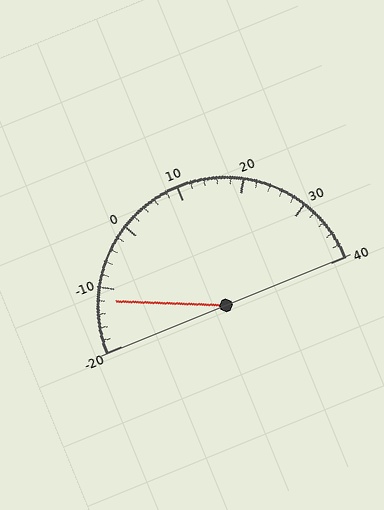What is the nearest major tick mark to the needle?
The nearest major tick mark is -10.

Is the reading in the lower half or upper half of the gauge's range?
The reading is in the lower half of the range (-20 to 40).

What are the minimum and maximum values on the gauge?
The gauge ranges from -20 to 40.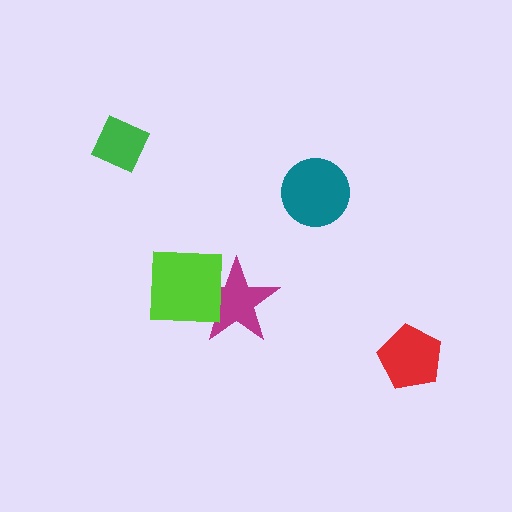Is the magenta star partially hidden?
Yes, it is partially covered by another shape.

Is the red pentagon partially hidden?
No, no other shape covers it.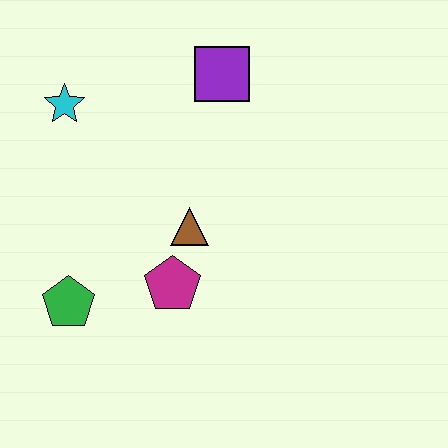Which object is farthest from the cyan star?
The magenta pentagon is farthest from the cyan star.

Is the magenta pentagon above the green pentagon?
Yes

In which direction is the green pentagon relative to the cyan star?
The green pentagon is below the cyan star.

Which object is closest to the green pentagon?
The magenta pentagon is closest to the green pentagon.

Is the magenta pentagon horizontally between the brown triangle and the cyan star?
Yes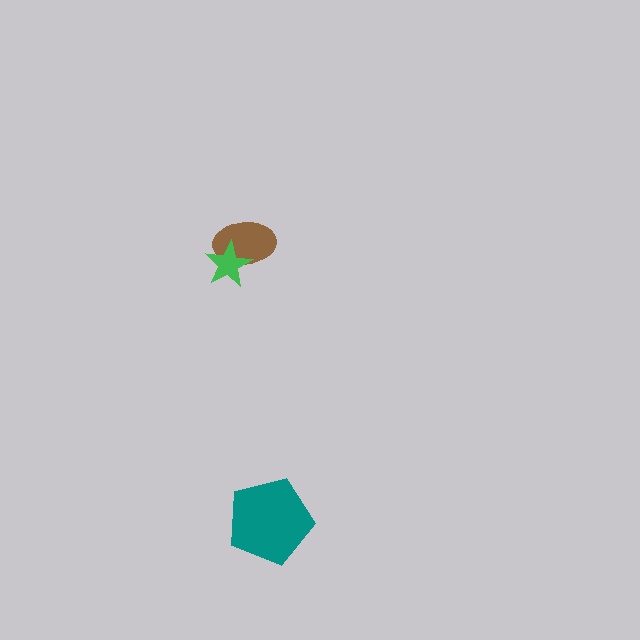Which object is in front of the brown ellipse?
The green star is in front of the brown ellipse.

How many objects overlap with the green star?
1 object overlaps with the green star.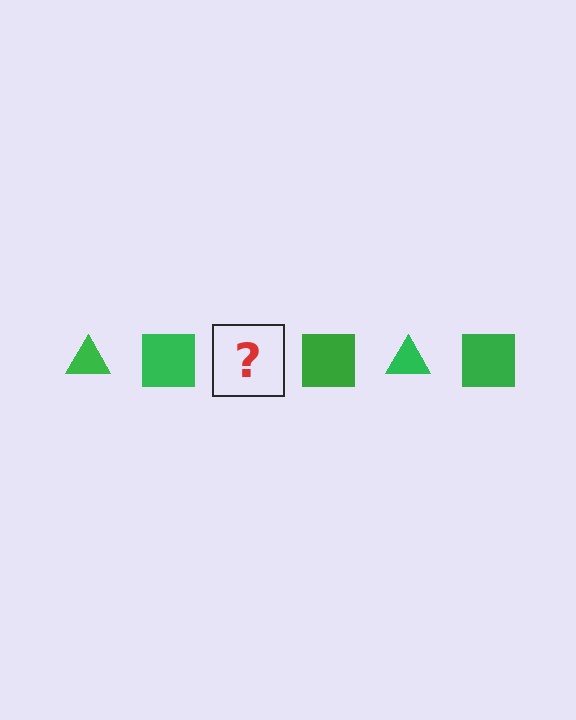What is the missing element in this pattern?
The missing element is a green triangle.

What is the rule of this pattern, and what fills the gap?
The rule is that the pattern cycles through triangle, square shapes in green. The gap should be filled with a green triangle.